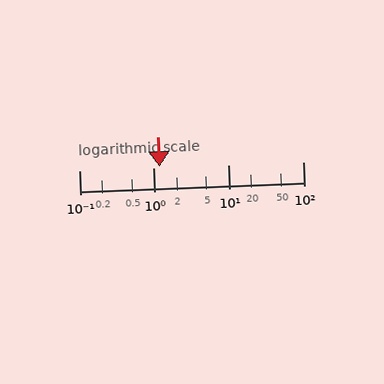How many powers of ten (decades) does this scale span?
The scale spans 3 decades, from 0.1 to 100.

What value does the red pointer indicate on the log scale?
The pointer indicates approximately 1.2.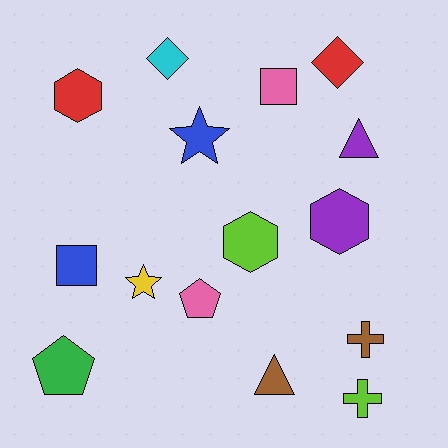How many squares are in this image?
There are 2 squares.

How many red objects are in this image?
There are 2 red objects.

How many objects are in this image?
There are 15 objects.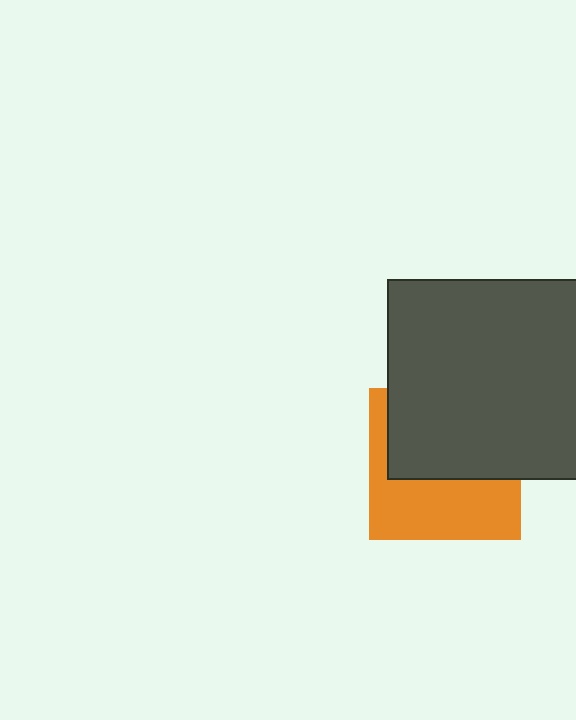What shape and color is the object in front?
The object in front is a dark gray square.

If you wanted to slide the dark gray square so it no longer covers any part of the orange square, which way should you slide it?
Slide it up — that is the most direct way to separate the two shapes.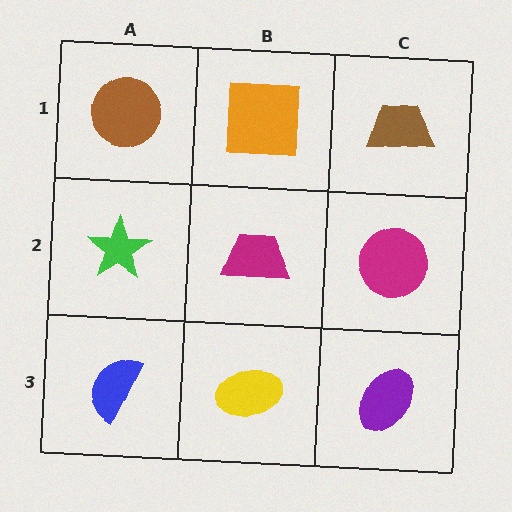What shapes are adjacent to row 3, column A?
A green star (row 2, column A), a yellow ellipse (row 3, column B).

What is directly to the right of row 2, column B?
A magenta circle.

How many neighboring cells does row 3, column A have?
2.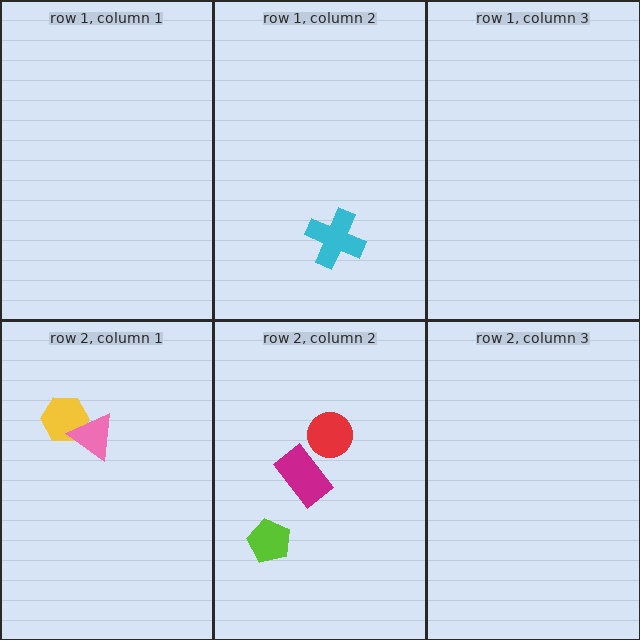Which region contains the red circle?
The row 2, column 2 region.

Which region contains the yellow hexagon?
The row 2, column 1 region.